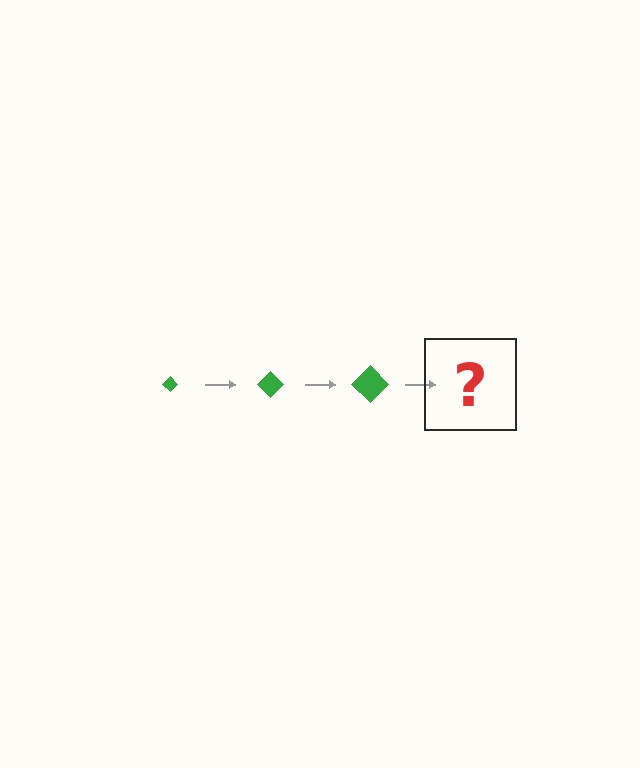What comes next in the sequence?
The next element should be a green diamond, larger than the previous one.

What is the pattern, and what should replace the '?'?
The pattern is that the diamond gets progressively larger each step. The '?' should be a green diamond, larger than the previous one.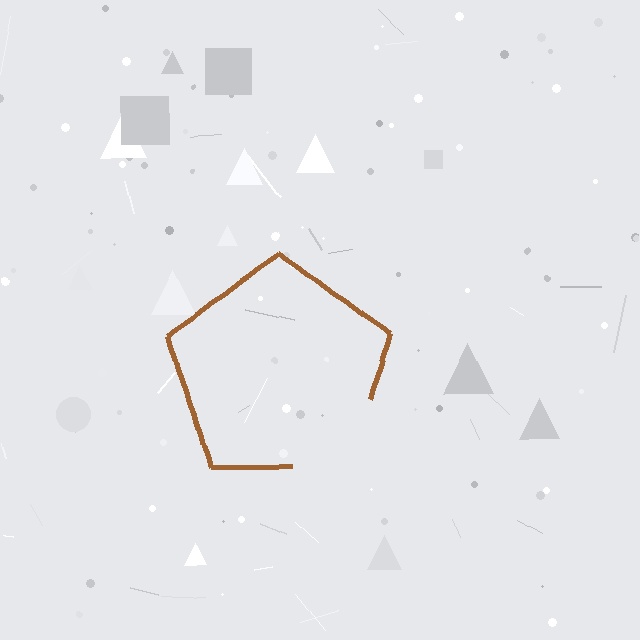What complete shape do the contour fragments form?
The contour fragments form a pentagon.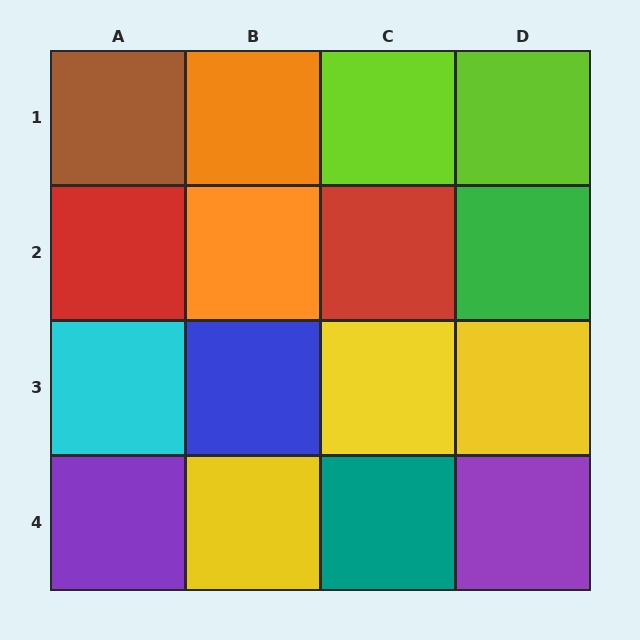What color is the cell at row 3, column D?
Yellow.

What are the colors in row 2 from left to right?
Red, orange, red, green.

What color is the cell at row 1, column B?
Orange.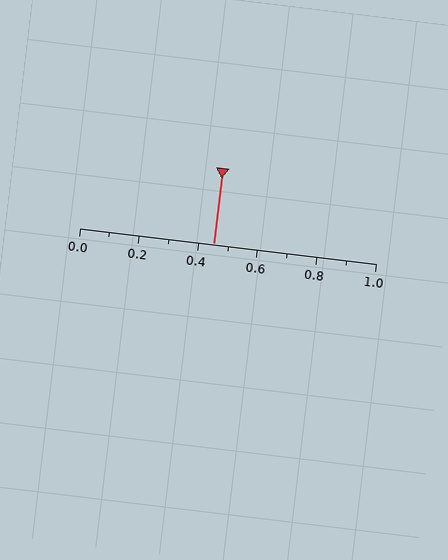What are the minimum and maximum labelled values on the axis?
The axis runs from 0.0 to 1.0.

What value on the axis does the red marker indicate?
The marker indicates approximately 0.45.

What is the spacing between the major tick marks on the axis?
The major ticks are spaced 0.2 apart.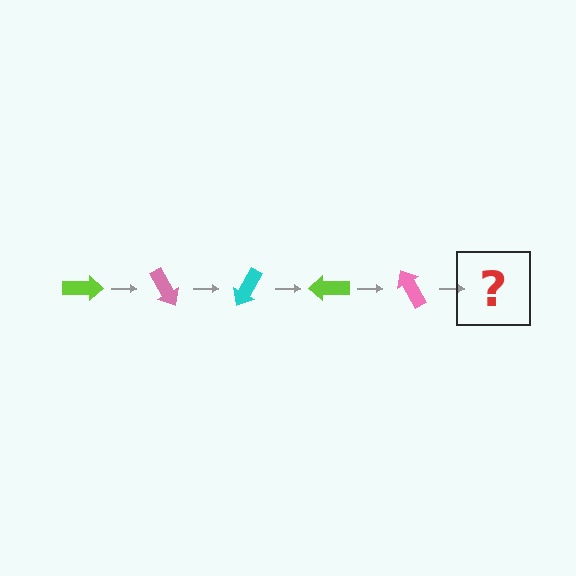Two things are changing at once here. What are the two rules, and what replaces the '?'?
The two rules are that it rotates 60 degrees each step and the color cycles through lime, pink, and cyan. The '?' should be a cyan arrow, rotated 300 degrees from the start.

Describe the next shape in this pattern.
It should be a cyan arrow, rotated 300 degrees from the start.